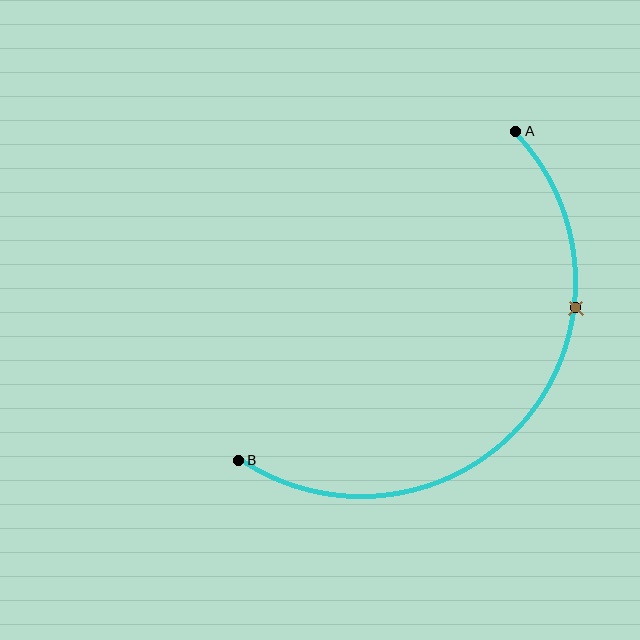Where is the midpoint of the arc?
The arc midpoint is the point on the curve farthest from the straight line joining A and B. It sits below and to the right of that line.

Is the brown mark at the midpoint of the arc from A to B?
No. The brown mark lies on the arc but is closer to endpoint A. The arc midpoint would be at the point on the curve equidistant along the arc from both A and B.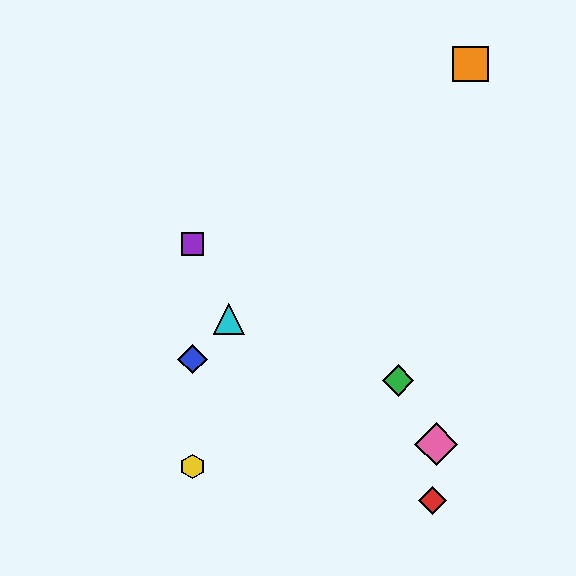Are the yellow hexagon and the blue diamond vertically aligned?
Yes, both are at x≈193.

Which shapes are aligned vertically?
The blue diamond, the yellow hexagon, the purple square are aligned vertically.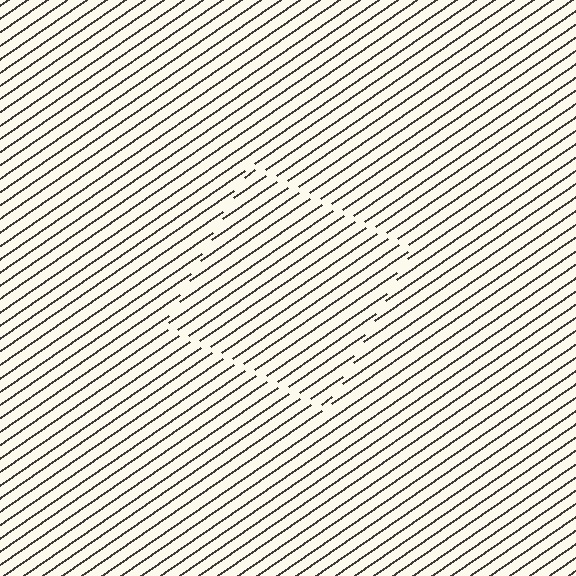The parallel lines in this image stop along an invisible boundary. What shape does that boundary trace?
An illusory square. The interior of the shape contains the same grating, shifted by half a period — the contour is defined by the phase discontinuity where line-ends from the inner and outer gratings abut.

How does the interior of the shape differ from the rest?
The interior of the shape contains the same grating, shifted by half a period — the contour is defined by the phase discontinuity where line-ends from the inner and outer gratings abut.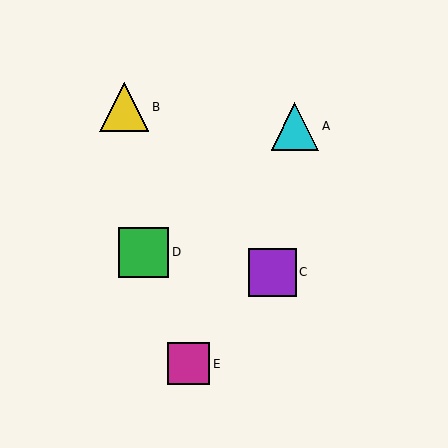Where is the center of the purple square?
The center of the purple square is at (272, 272).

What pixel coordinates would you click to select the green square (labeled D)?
Click at (144, 252) to select the green square D.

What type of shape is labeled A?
Shape A is a cyan triangle.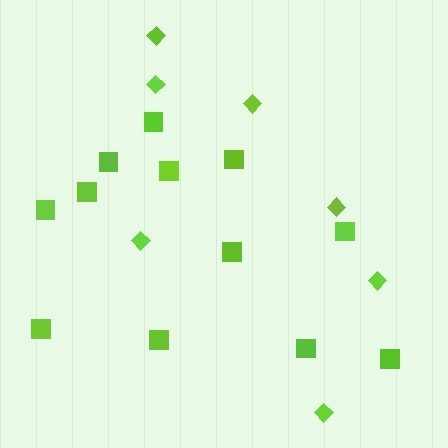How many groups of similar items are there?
There are 2 groups: one group of squares (12) and one group of diamonds (7).